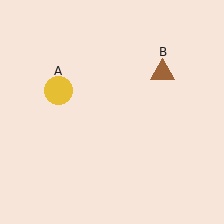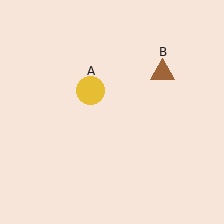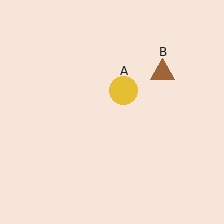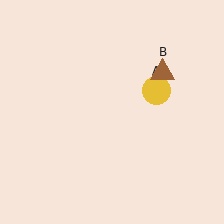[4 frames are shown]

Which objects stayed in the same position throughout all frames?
Brown triangle (object B) remained stationary.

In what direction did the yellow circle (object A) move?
The yellow circle (object A) moved right.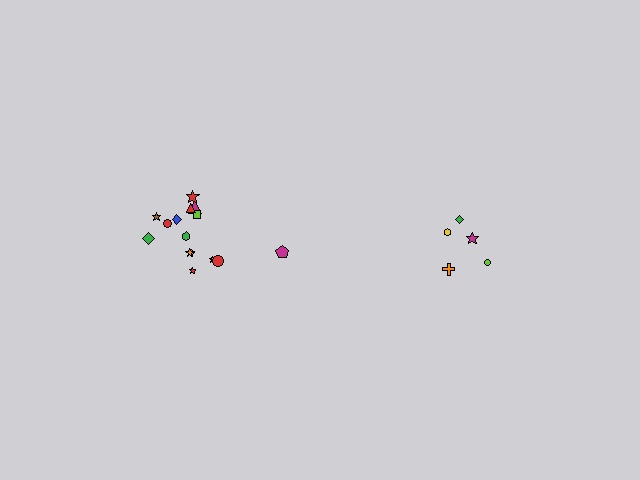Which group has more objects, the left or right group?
The left group.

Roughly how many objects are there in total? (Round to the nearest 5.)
Roughly 20 objects in total.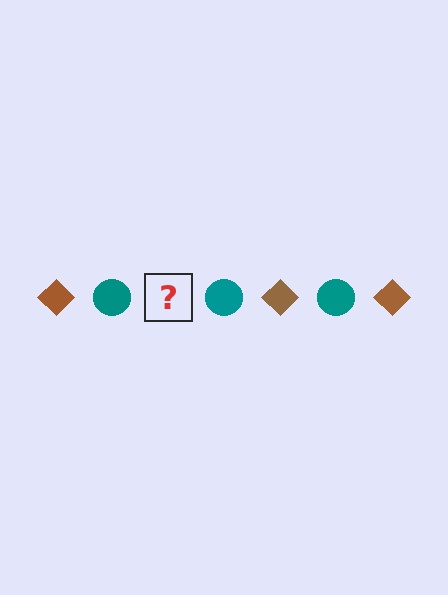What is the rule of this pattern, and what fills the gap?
The rule is that the pattern alternates between brown diamond and teal circle. The gap should be filled with a brown diamond.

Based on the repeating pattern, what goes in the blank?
The blank should be a brown diamond.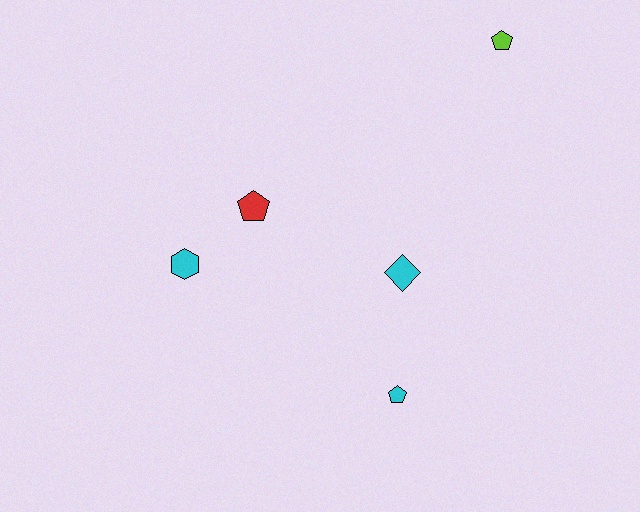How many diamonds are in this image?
There is 1 diamond.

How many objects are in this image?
There are 5 objects.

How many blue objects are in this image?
There are no blue objects.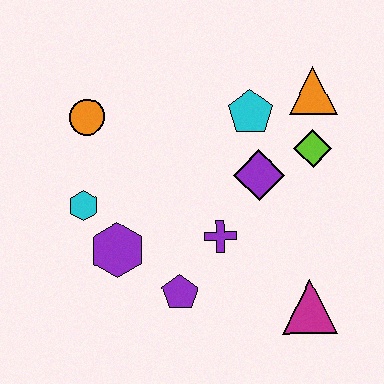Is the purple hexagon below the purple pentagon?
No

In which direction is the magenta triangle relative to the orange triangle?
The magenta triangle is below the orange triangle.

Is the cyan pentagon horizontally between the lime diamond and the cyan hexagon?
Yes